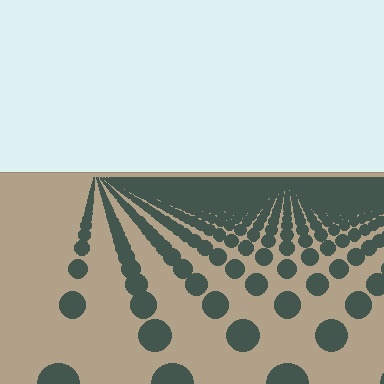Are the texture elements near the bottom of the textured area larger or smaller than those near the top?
Larger. Near the bottom, elements are closer to the viewer and appear at a bigger on-screen size.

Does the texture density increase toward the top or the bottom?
Density increases toward the top.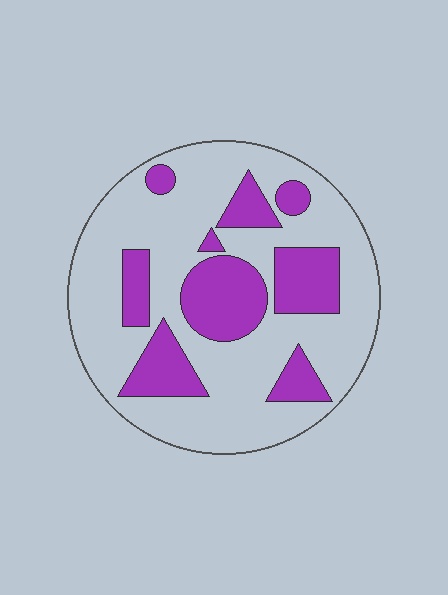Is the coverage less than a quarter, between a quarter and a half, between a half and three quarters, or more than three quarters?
Between a quarter and a half.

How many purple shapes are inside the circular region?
9.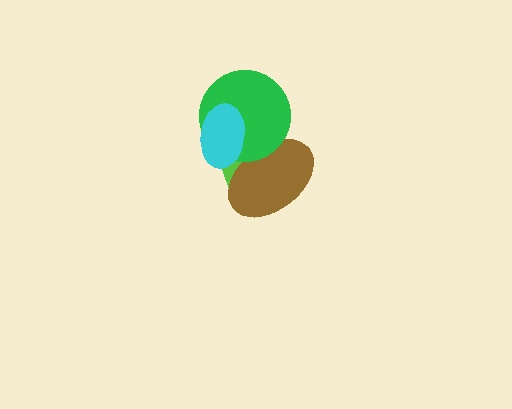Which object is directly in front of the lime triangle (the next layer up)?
The brown ellipse is directly in front of the lime triangle.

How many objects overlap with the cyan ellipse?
3 objects overlap with the cyan ellipse.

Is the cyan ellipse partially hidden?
No, no other shape covers it.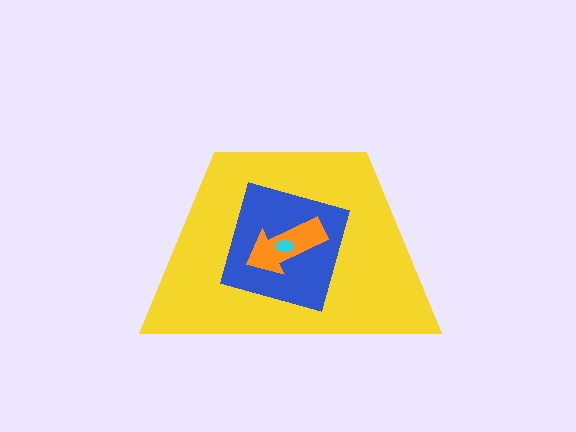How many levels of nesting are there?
4.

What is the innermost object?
The cyan ellipse.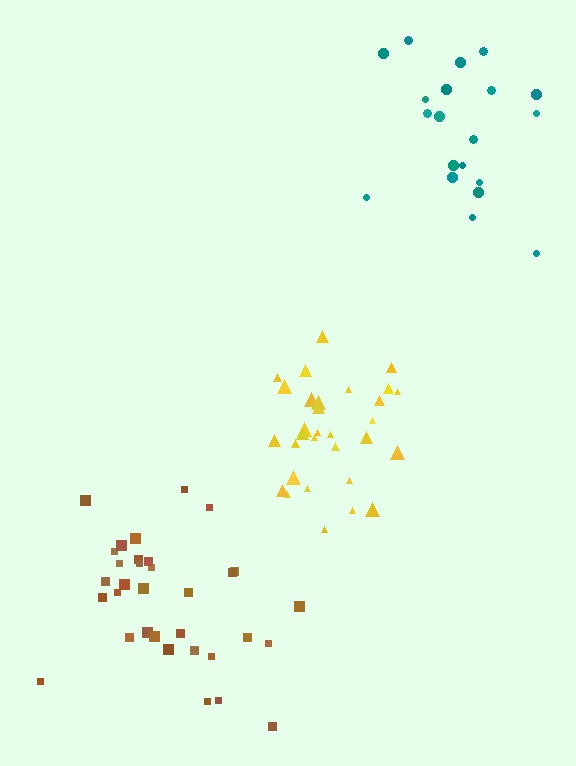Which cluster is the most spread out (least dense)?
Teal.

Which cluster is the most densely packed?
Yellow.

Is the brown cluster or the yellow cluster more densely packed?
Yellow.